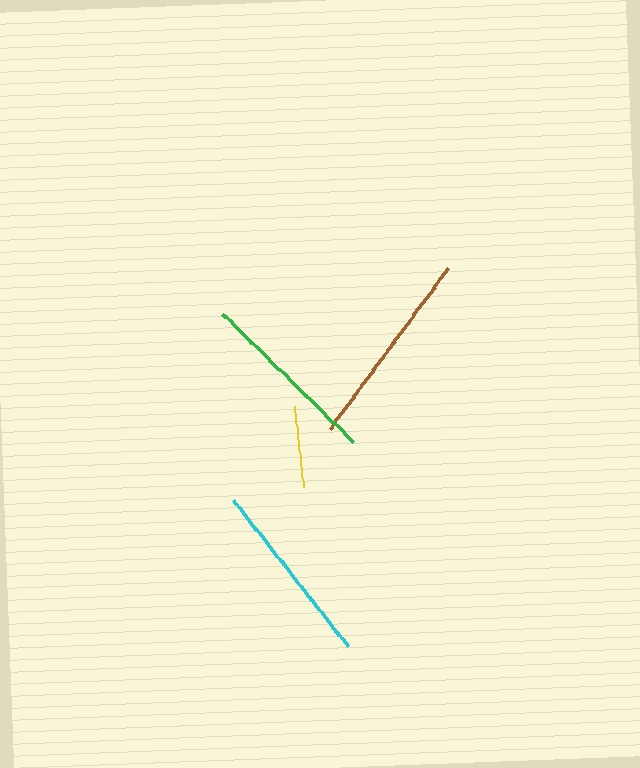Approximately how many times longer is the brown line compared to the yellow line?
The brown line is approximately 2.5 times the length of the yellow line.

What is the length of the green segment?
The green segment is approximately 183 pixels long.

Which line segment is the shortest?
The yellow line is the shortest at approximately 81 pixels.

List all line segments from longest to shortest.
From longest to shortest: brown, cyan, green, yellow.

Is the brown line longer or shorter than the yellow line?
The brown line is longer than the yellow line.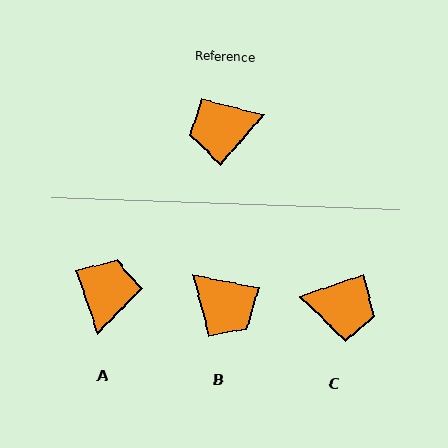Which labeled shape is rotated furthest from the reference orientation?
C, about 149 degrees away.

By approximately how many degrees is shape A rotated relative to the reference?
Approximately 121 degrees clockwise.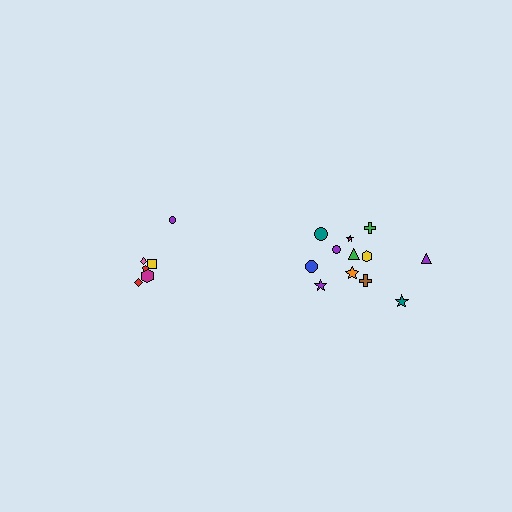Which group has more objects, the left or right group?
The right group.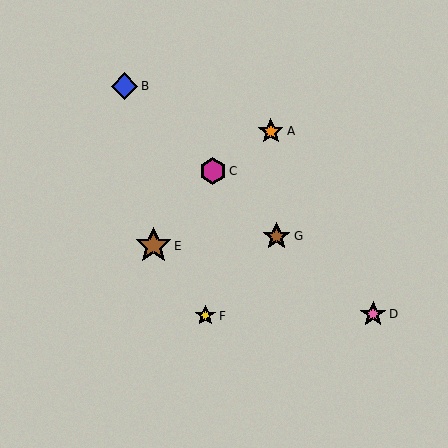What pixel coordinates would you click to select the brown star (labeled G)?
Click at (276, 237) to select the brown star G.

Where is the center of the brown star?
The center of the brown star is at (276, 237).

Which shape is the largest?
The brown star (labeled E) is the largest.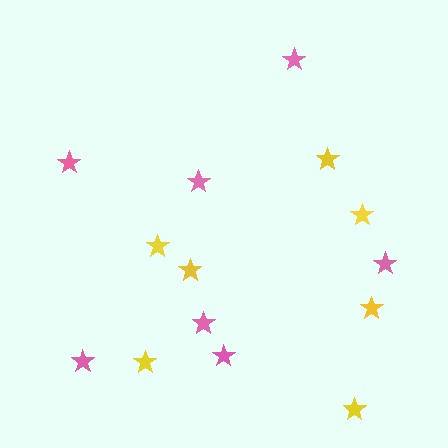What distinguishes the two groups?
There are 2 groups: one group of pink stars (7) and one group of yellow stars (7).